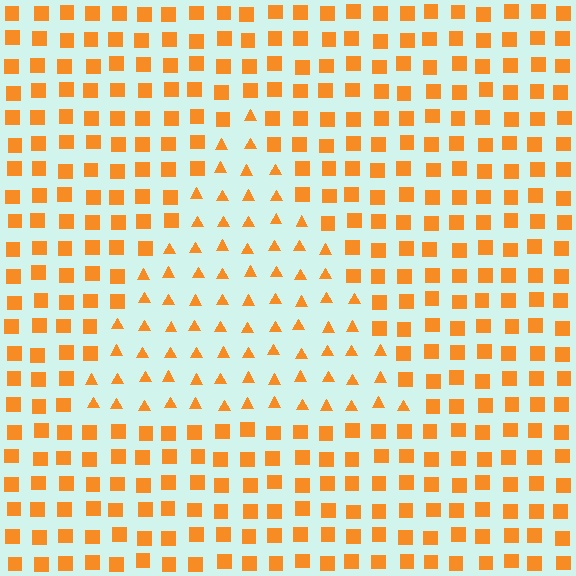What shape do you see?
I see a triangle.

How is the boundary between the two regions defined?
The boundary is defined by a change in element shape: triangles inside vs. squares outside. All elements share the same color and spacing.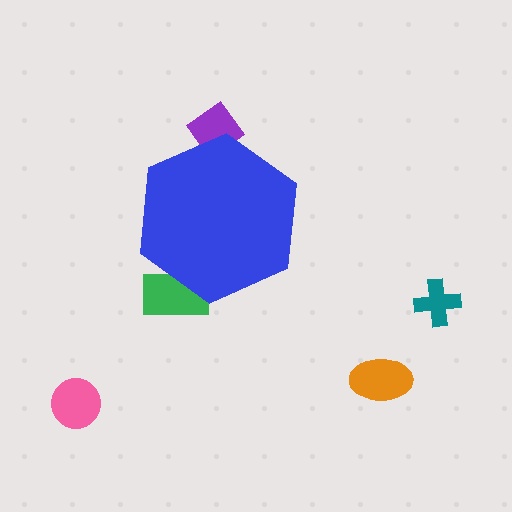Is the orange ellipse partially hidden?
No, the orange ellipse is fully visible.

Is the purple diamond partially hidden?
Yes, the purple diamond is partially hidden behind the blue hexagon.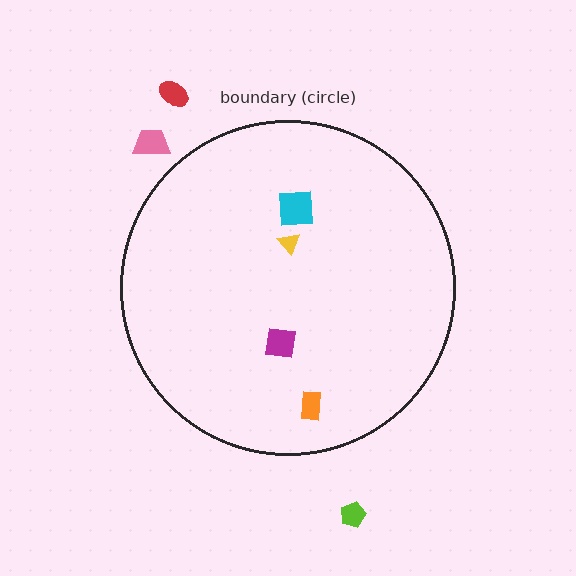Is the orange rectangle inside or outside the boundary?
Inside.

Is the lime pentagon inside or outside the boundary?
Outside.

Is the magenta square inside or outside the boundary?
Inside.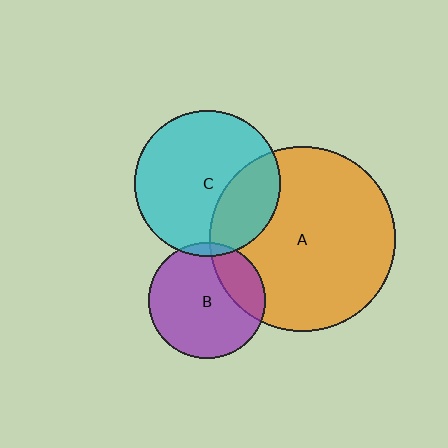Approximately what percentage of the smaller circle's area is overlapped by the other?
Approximately 25%.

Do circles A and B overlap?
Yes.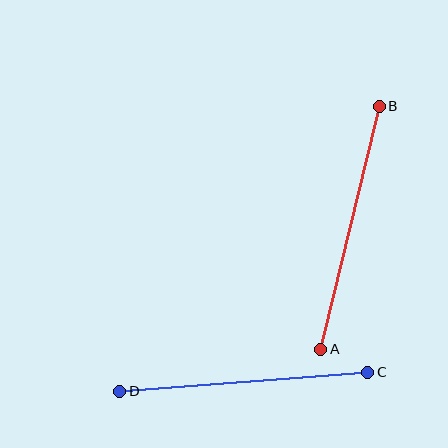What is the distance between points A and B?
The distance is approximately 250 pixels.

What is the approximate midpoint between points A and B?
The midpoint is at approximately (350, 228) pixels.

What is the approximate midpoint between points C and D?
The midpoint is at approximately (244, 382) pixels.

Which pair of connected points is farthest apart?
Points A and B are farthest apart.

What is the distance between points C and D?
The distance is approximately 249 pixels.